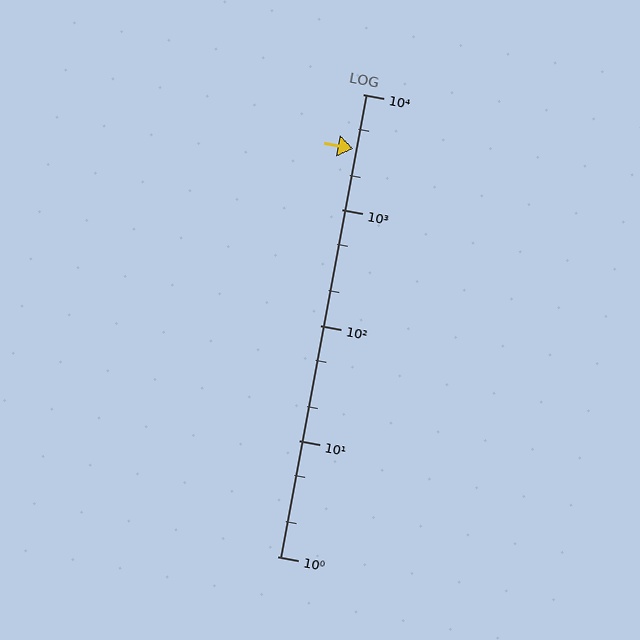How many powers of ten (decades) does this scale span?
The scale spans 4 decades, from 1 to 10000.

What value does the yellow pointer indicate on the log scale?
The pointer indicates approximately 3400.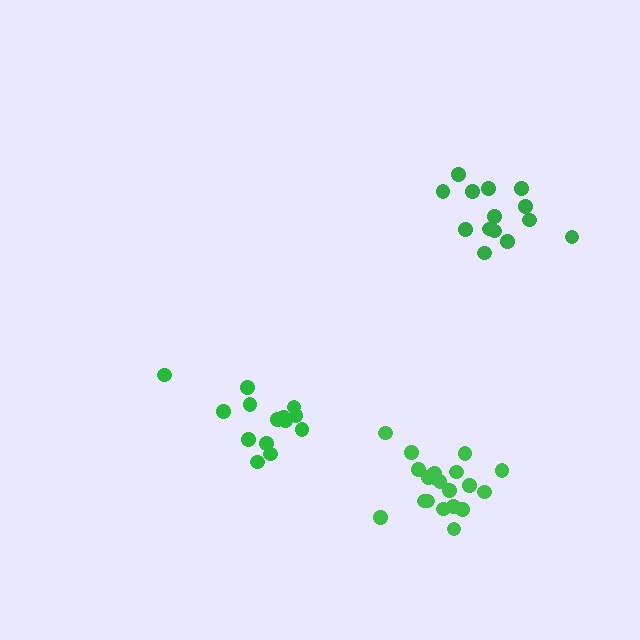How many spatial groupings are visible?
There are 3 spatial groupings.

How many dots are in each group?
Group 1: 14 dots, Group 2: 14 dots, Group 3: 20 dots (48 total).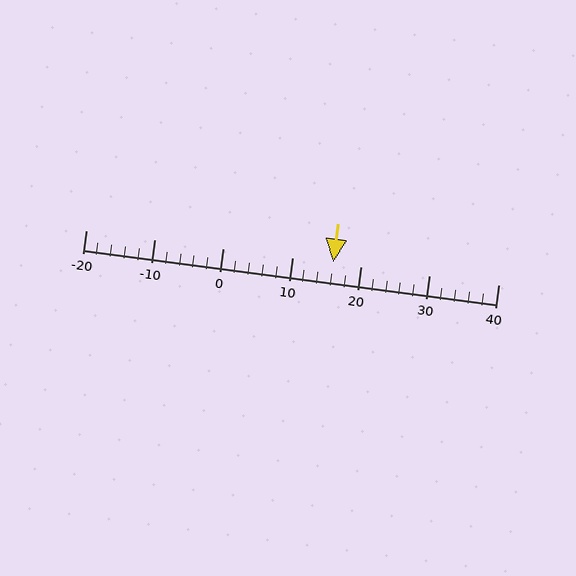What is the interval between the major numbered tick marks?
The major tick marks are spaced 10 units apart.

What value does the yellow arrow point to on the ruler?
The yellow arrow points to approximately 16.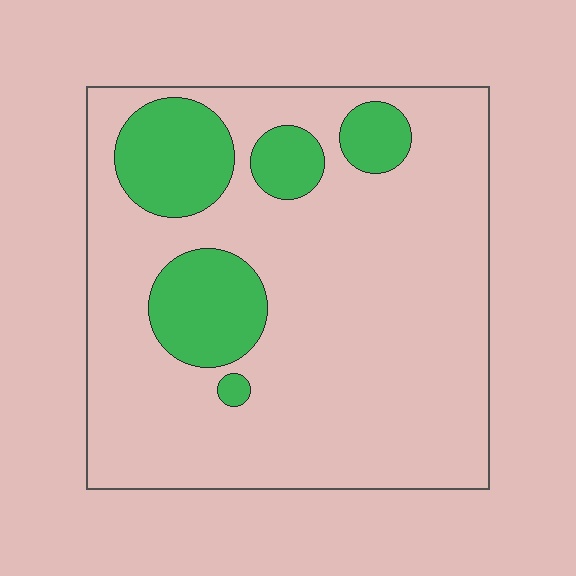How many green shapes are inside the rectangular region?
5.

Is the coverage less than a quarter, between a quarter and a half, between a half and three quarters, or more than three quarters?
Less than a quarter.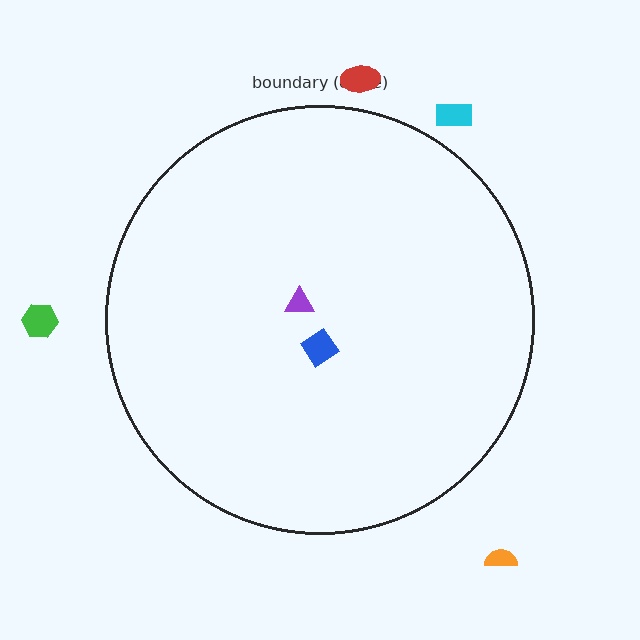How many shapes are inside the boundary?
2 inside, 4 outside.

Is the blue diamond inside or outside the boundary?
Inside.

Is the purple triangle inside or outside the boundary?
Inside.